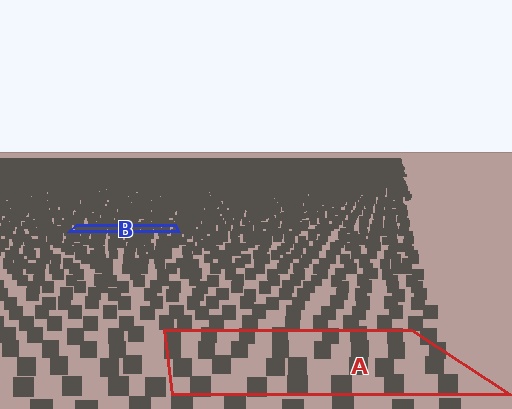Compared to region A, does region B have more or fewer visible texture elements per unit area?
Region B has more texture elements per unit area — they are packed more densely because it is farther away.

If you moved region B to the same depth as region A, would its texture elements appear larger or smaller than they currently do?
They would appear larger. At a closer depth, the same texture elements are projected at a bigger on-screen size.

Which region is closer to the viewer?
Region A is closer. The texture elements there are larger and more spread out.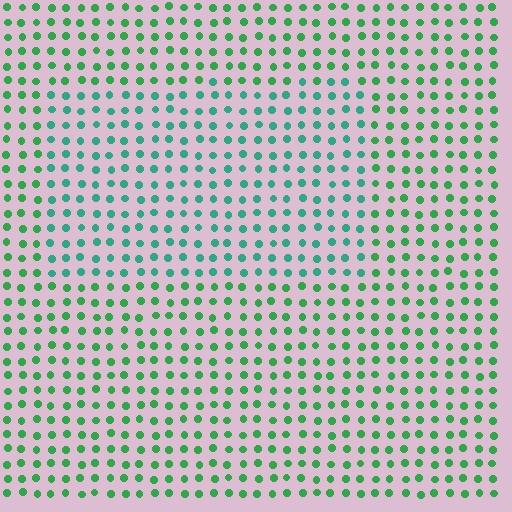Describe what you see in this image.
The image is filled with small green elements in a uniform arrangement. A rectangle-shaped region is visible where the elements are tinted to a slightly different hue, forming a subtle color boundary.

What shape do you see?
I see a rectangle.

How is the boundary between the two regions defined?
The boundary is defined purely by a slight shift in hue (about 29 degrees). Spacing, size, and orientation are identical on both sides.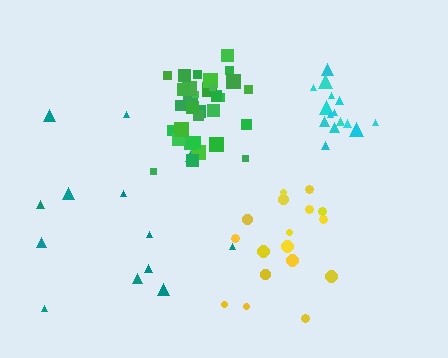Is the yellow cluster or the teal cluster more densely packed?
Yellow.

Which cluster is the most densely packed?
Green.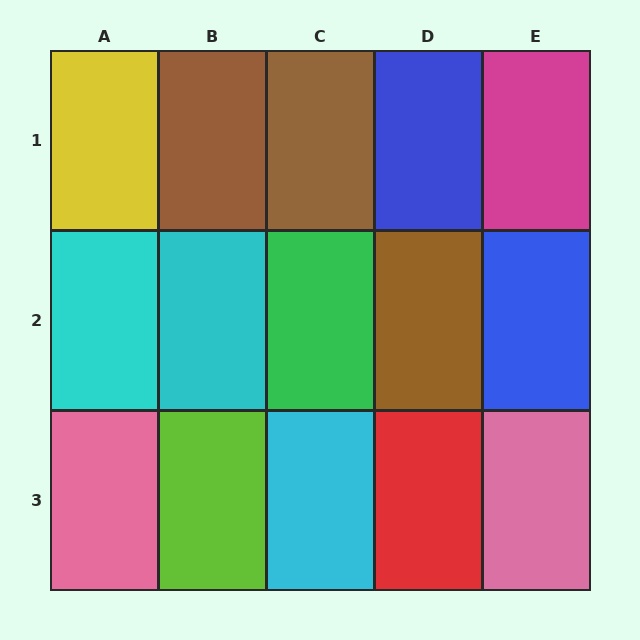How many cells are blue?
2 cells are blue.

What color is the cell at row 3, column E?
Pink.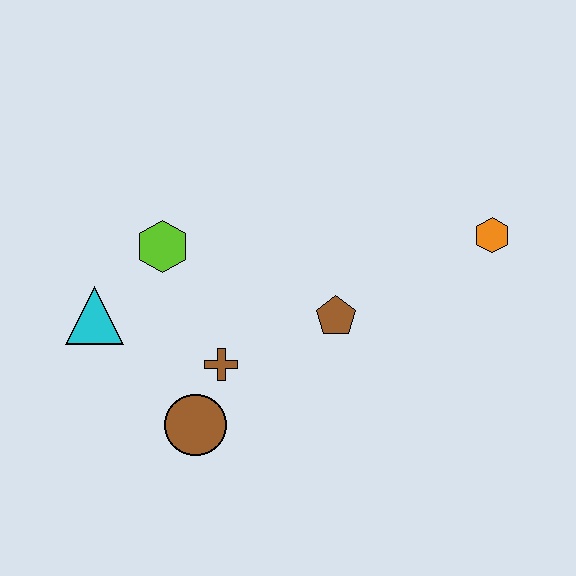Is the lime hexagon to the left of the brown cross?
Yes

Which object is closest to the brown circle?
The brown cross is closest to the brown circle.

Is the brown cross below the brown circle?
No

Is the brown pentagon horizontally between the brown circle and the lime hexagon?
No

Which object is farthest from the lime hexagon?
The orange hexagon is farthest from the lime hexagon.